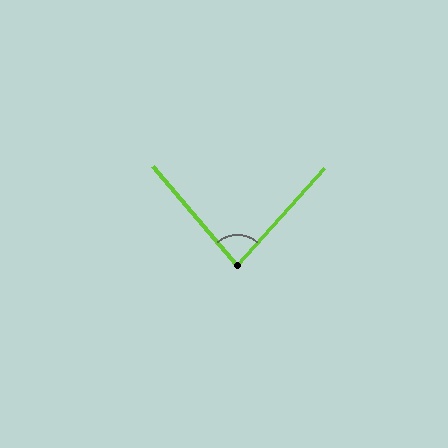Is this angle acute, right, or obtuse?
It is acute.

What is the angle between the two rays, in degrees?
Approximately 82 degrees.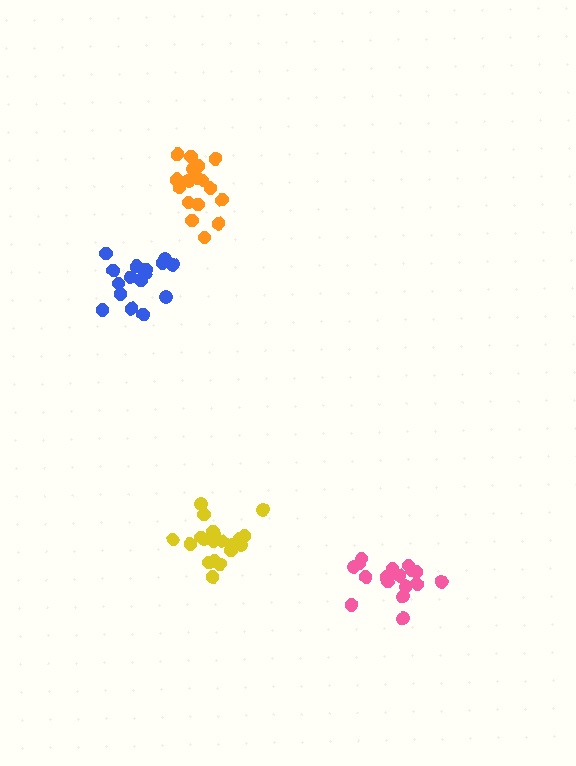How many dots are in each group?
Group 1: 17 dots, Group 2: 16 dots, Group 3: 20 dots, Group 4: 17 dots (70 total).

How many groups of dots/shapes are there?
There are 4 groups.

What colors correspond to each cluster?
The clusters are colored: pink, blue, yellow, orange.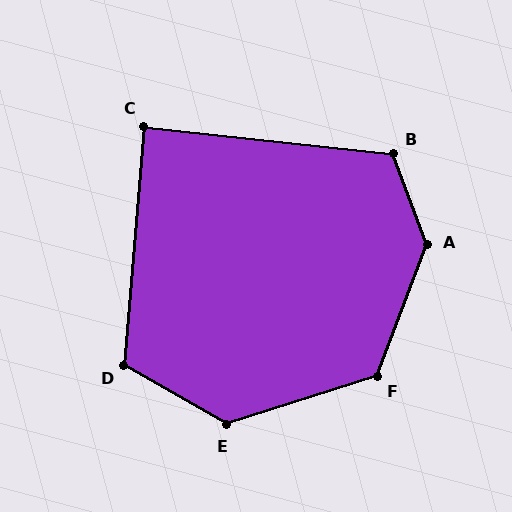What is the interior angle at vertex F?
Approximately 128 degrees (obtuse).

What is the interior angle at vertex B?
Approximately 117 degrees (obtuse).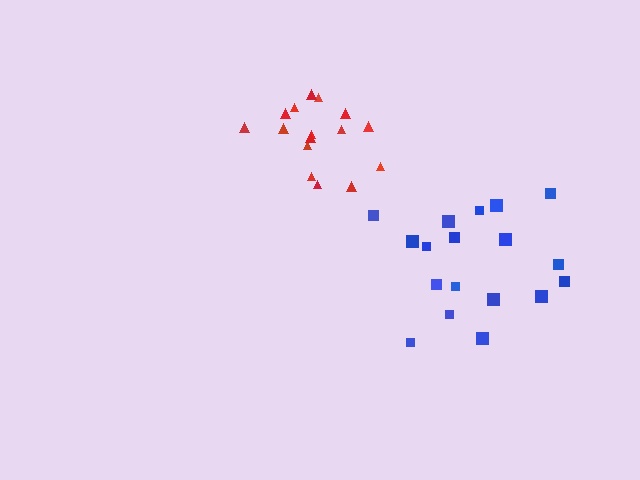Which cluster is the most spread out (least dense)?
Blue.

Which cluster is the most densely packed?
Red.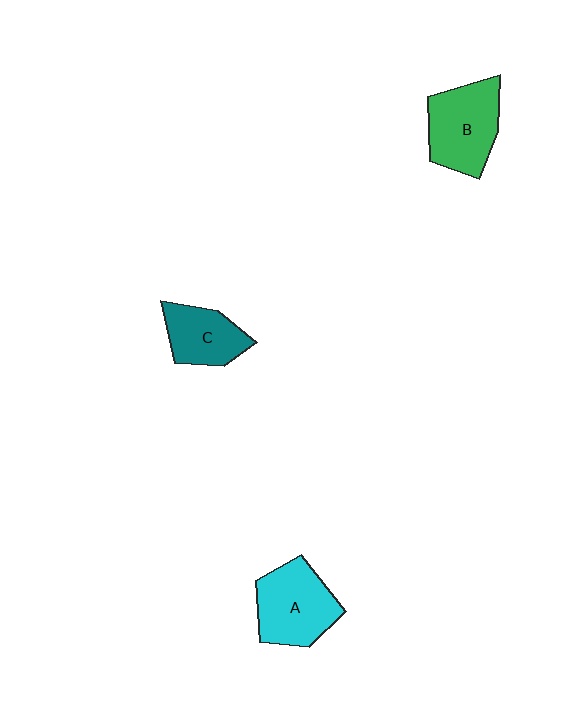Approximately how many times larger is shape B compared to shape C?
Approximately 1.4 times.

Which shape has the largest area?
Shape B (green).